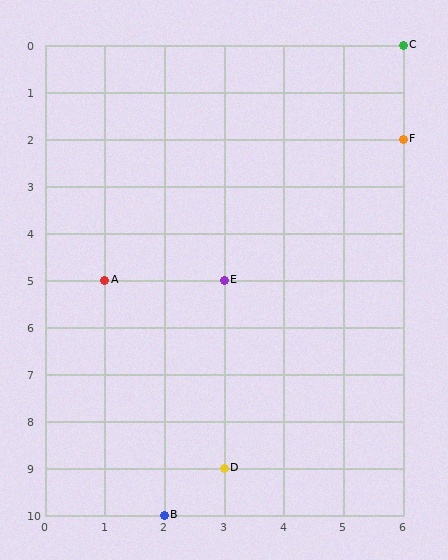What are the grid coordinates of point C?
Point C is at grid coordinates (6, 0).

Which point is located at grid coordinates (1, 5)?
Point A is at (1, 5).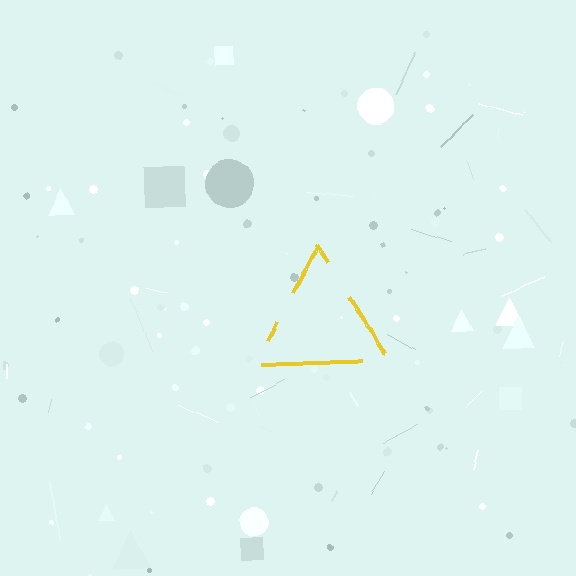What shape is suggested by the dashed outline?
The dashed outline suggests a triangle.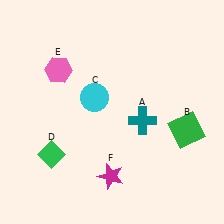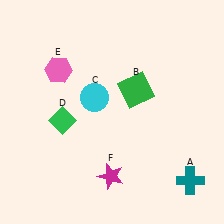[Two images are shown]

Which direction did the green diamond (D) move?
The green diamond (D) moved up.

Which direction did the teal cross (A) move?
The teal cross (A) moved down.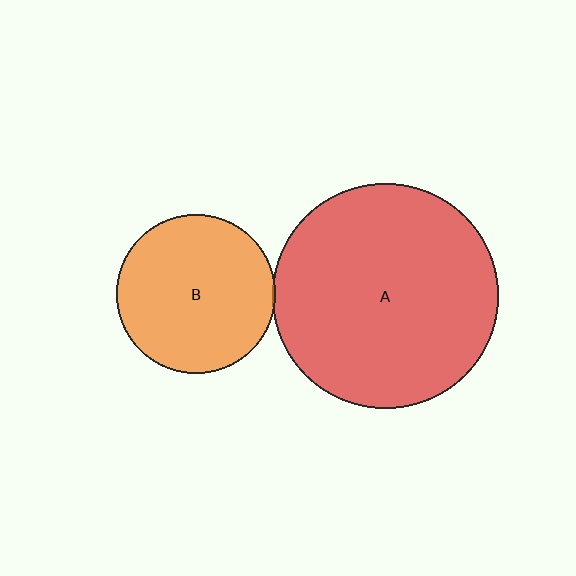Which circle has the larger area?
Circle A (red).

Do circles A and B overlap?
Yes.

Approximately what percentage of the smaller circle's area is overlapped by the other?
Approximately 5%.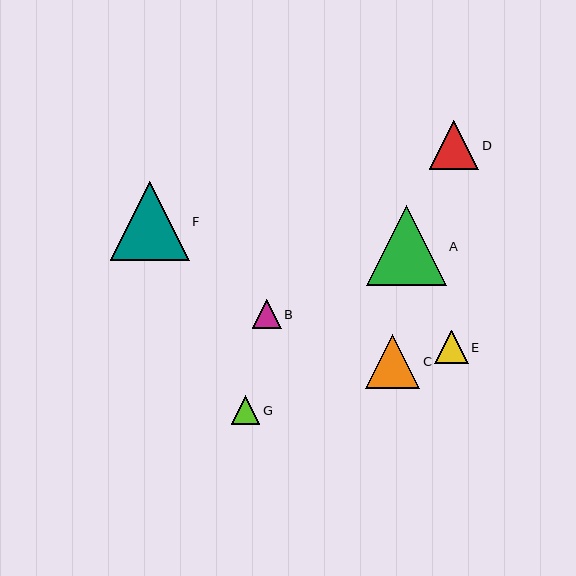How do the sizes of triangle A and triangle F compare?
Triangle A and triangle F are approximately the same size.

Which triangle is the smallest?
Triangle G is the smallest with a size of approximately 29 pixels.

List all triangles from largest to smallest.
From largest to smallest: A, F, C, D, E, B, G.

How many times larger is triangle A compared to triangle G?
Triangle A is approximately 2.8 times the size of triangle G.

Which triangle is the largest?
Triangle A is the largest with a size of approximately 80 pixels.